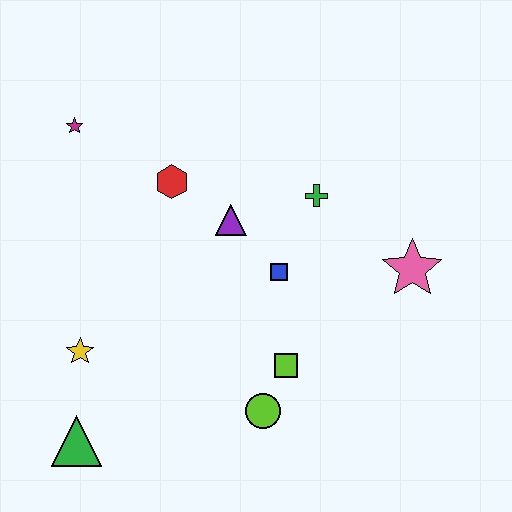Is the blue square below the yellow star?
No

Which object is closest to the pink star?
The green cross is closest to the pink star.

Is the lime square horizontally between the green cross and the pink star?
No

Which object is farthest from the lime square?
The magenta star is farthest from the lime square.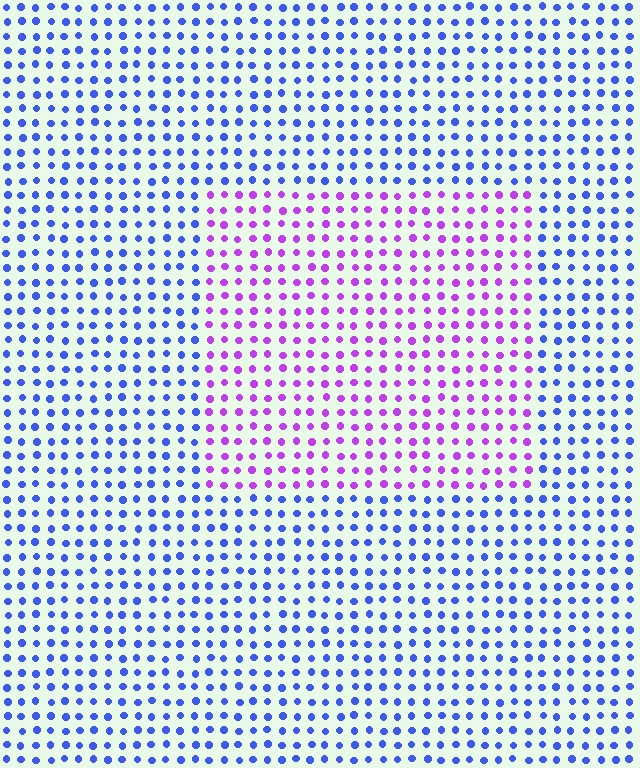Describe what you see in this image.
The image is filled with small blue elements in a uniform arrangement. A rectangle-shaped region is visible where the elements are tinted to a slightly different hue, forming a subtle color boundary.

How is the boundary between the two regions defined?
The boundary is defined purely by a slight shift in hue (about 55 degrees). Spacing, size, and orientation are identical on both sides.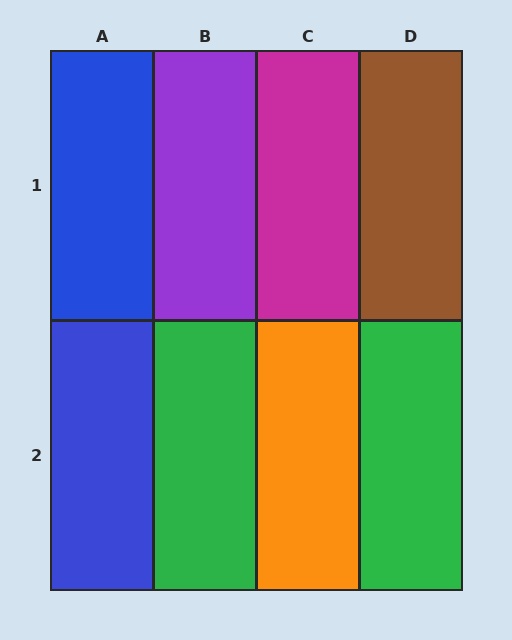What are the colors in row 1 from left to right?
Blue, purple, magenta, brown.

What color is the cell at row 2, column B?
Green.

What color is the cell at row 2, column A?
Blue.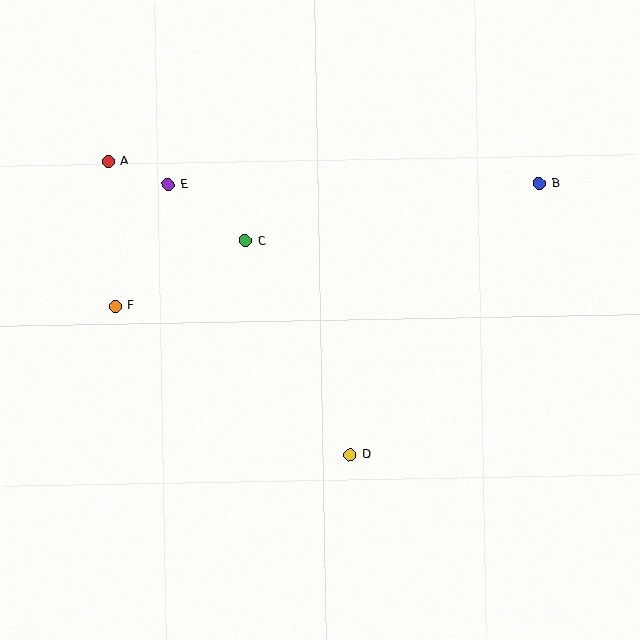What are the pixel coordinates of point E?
Point E is at (168, 184).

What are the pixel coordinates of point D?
Point D is at (350, 454).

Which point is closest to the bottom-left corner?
Point F is closest to the bottom-left corner.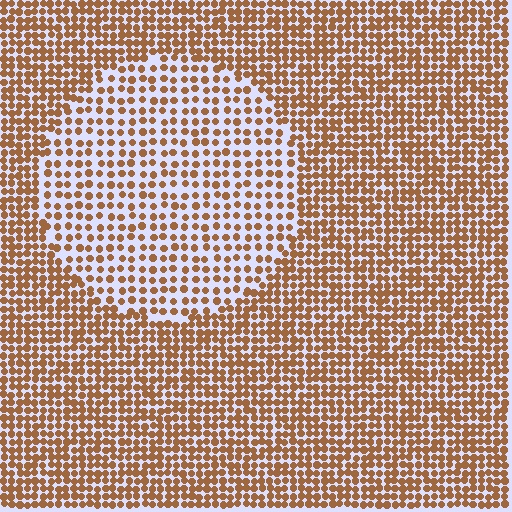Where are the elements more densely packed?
The elements are more densely packed outside the circle boundary.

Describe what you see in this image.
The image contains small brown elements arranged at two different densities. A circle-shaped region is visible where the elements are less densely packed than the surrounding area.